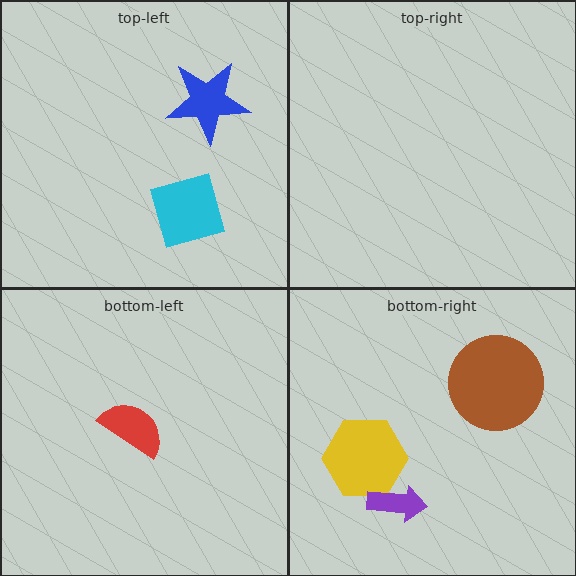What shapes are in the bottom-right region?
The yellow hexagon, the purple arrow, the brown circle.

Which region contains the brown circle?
The bottom-right region.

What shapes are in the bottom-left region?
The red semicircle.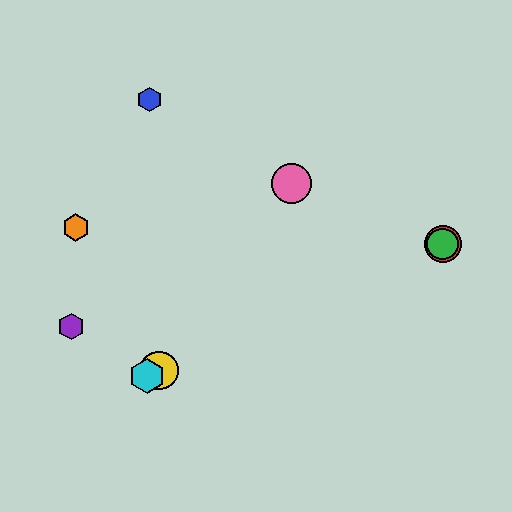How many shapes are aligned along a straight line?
4 shapes (the red circle, the green circle, the yellow circle, the cyan hexagon) are aligned along a straight line.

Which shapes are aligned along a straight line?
The red circle, the green circle, the yellow circle, the cyan hexagon are aligned along a straight line.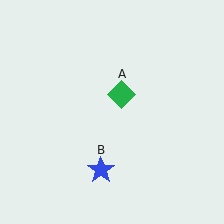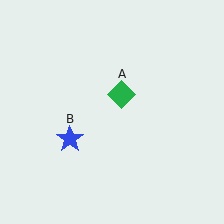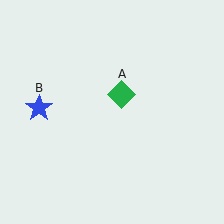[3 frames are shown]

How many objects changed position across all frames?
1 object changed position: blue star (object B).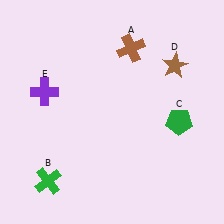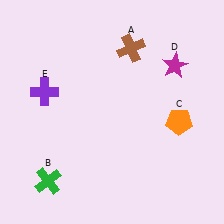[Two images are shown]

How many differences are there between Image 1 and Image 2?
There are 2 differences between the two images.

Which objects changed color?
C changed from green to orange. D changed from brown to magenta.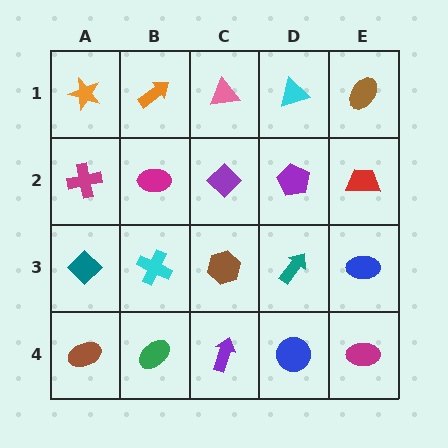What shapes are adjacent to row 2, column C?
A pink triangle (row 1, column C), a brown hexagon (row 3, column C), a magenta ellipse (row 2, column B), a purple pentagon (row 2, column D).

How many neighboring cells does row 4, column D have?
3.